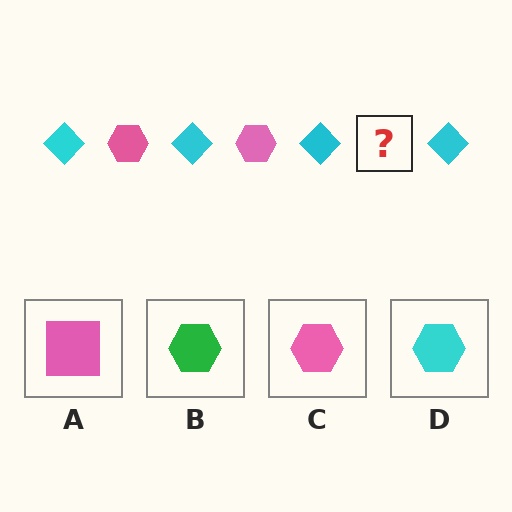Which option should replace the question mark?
Option C.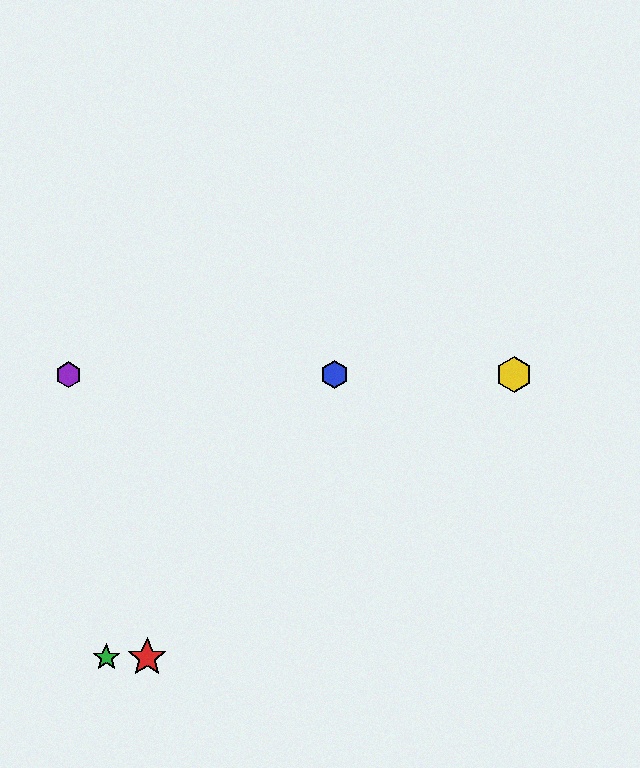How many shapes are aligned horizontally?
3 shapes (the blue hexagon, the yellow hexagon, the purple hexagon) are aligned horizontally.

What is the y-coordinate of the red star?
The red star is at y≈657.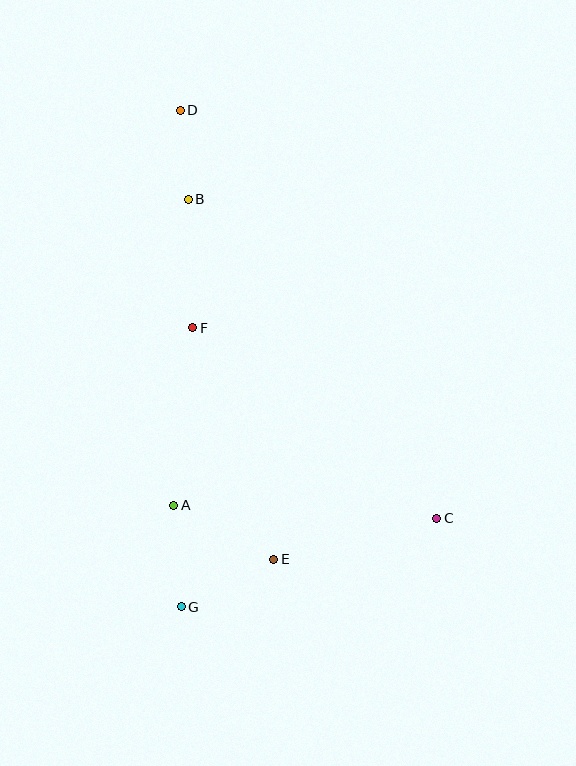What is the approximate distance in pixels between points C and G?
The distance between C and G is approximately 271 pixels.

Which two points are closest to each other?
Points B and D are closest to each other.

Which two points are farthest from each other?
Points D and G are farthest from each other.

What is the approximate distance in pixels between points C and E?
The distance between C and E is approximately 168 pixels.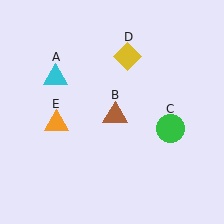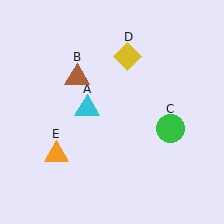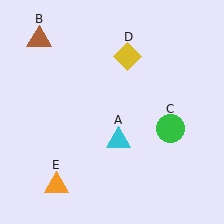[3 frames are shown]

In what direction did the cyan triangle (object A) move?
The cyan triangle (object A) moved down and to the right.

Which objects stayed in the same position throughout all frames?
Green circle (object C) and yellow diamond (object D) remained stationary.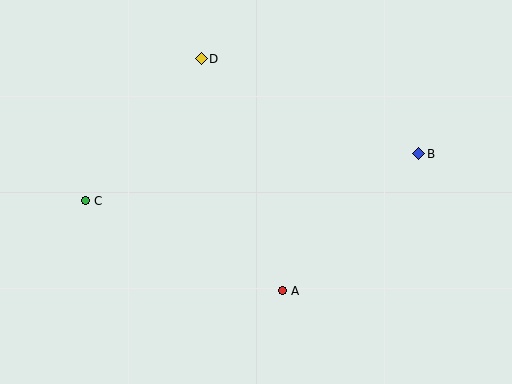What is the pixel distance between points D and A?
The distance between D and A is 246 pixels.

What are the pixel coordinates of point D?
Point D is at (201, 59).